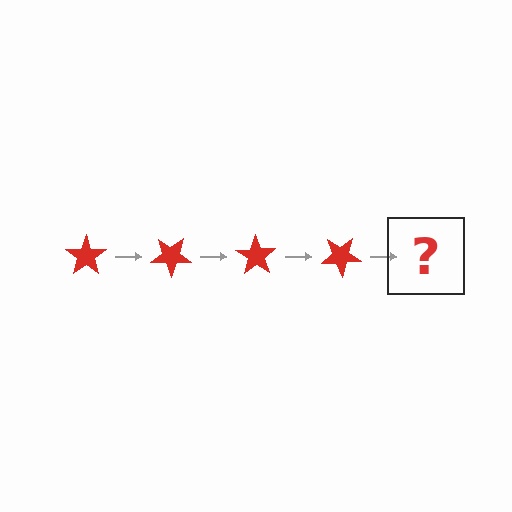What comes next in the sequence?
The next element should be a red star rotated 140 degrees.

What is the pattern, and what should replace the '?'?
The pattern is that the star rotates 35 degrees each step. The '?' should be a red star rotated 140 degrees.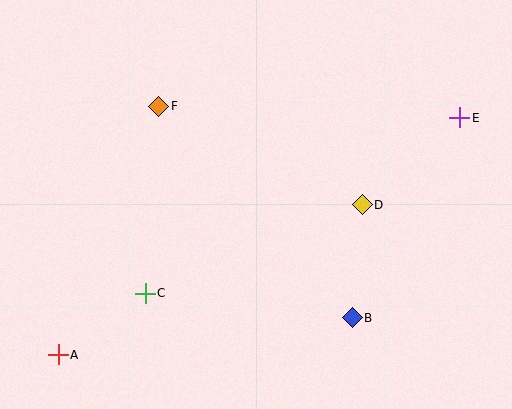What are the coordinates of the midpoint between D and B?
The midpoint between D and B is at (357, 261).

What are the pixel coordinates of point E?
Point E is at (460, 118).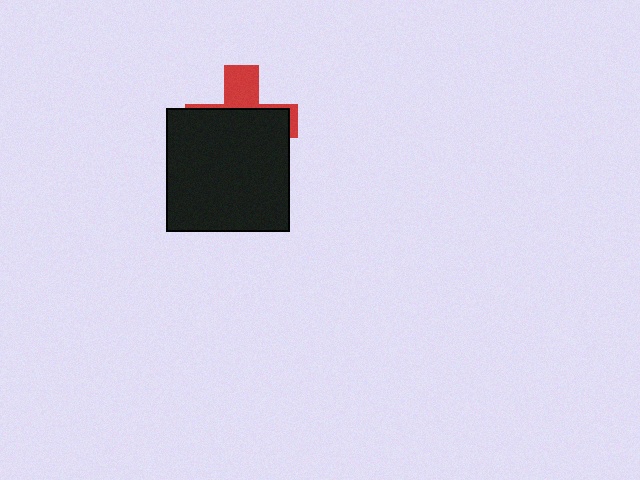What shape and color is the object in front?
The object in front is a black square.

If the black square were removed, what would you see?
You would see the complete red cross.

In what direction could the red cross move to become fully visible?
The red cross could move up. That would shift it out from behind the black square entirely.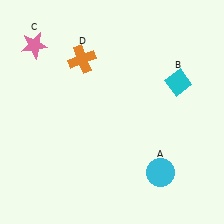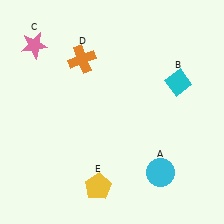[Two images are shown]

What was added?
A yellow pentagon (E) was added in Image 2.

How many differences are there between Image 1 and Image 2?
There is 1 difference between the two images.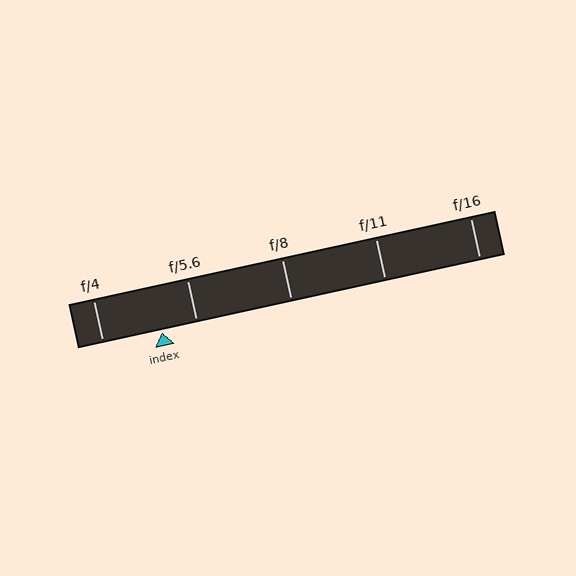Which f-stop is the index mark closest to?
The index mark is closest to f/5.6.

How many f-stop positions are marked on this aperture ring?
There are 5 f-stop positions marked.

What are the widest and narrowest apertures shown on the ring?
The widest aperture shown is f/4 and the narrowest is f/16.